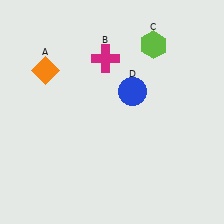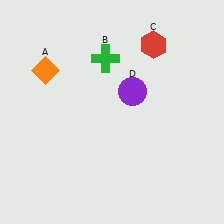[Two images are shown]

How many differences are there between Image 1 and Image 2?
There are 3 differences between the two images.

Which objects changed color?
B changed from magenta to green. C changed from lime to red. D changed from blue to purple.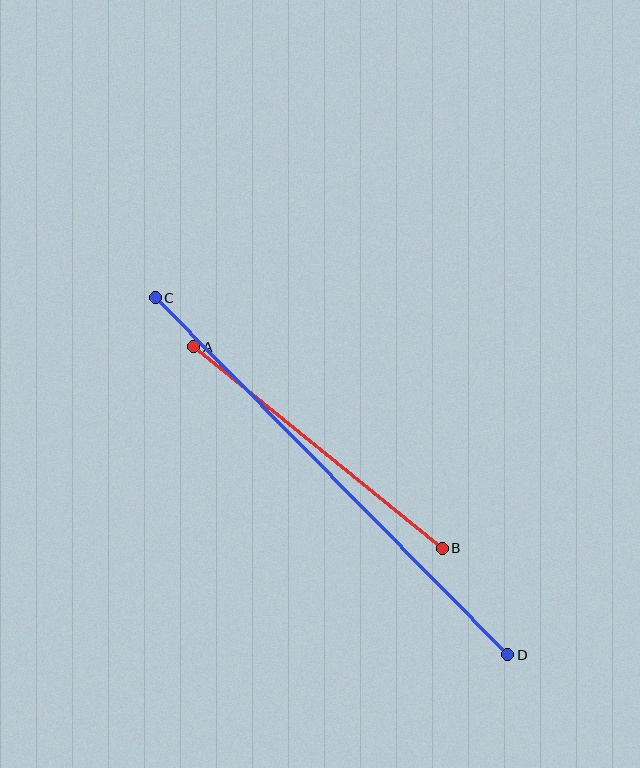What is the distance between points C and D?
The distance is approximately 502 pixels.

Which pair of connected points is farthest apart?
Points C and D are farthest apart.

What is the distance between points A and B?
The distance is approximately 320 pixels.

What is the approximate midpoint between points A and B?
The midpoint is at approximately (318, 448) pixels.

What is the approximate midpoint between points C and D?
The midpoint is at approximately (332, 476) pixels.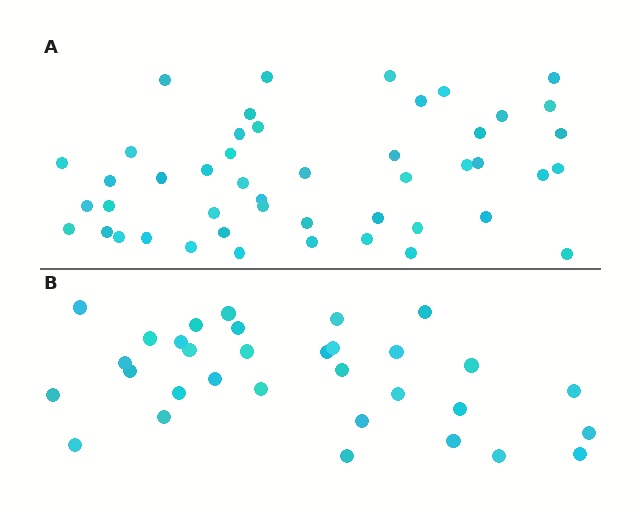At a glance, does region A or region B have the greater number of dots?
Region A (the top region) has more dots.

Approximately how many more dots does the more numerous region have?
Region A has approximately 15 more dots than region B.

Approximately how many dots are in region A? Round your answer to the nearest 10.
About 50 dots. (The exact count is 47, which rounds to 50.)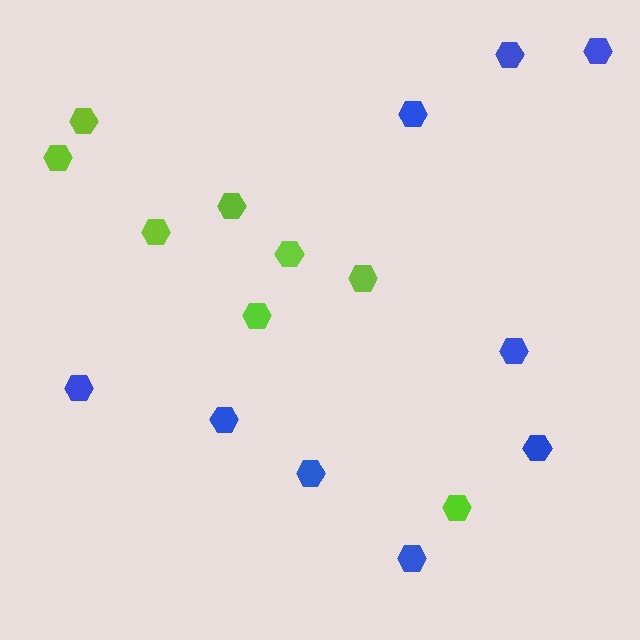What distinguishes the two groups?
There are 2 groups: one group of blue hexagons (9) and one group of lime hexagons (8).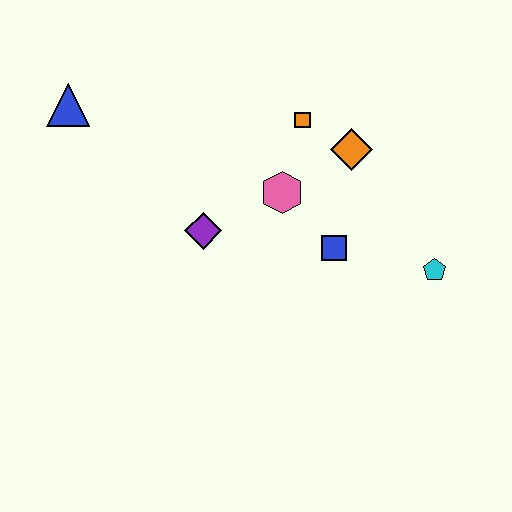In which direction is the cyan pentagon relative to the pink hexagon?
The cyan pentagon is to the right of the pink hexagon.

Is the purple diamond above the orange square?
No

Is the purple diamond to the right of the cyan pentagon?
No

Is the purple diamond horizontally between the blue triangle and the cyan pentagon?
Yes